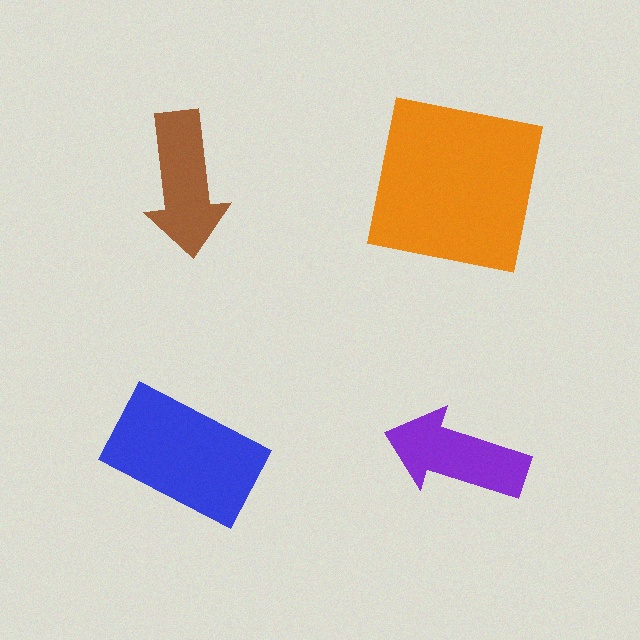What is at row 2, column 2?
A purple arrow.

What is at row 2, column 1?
A blue rectangle.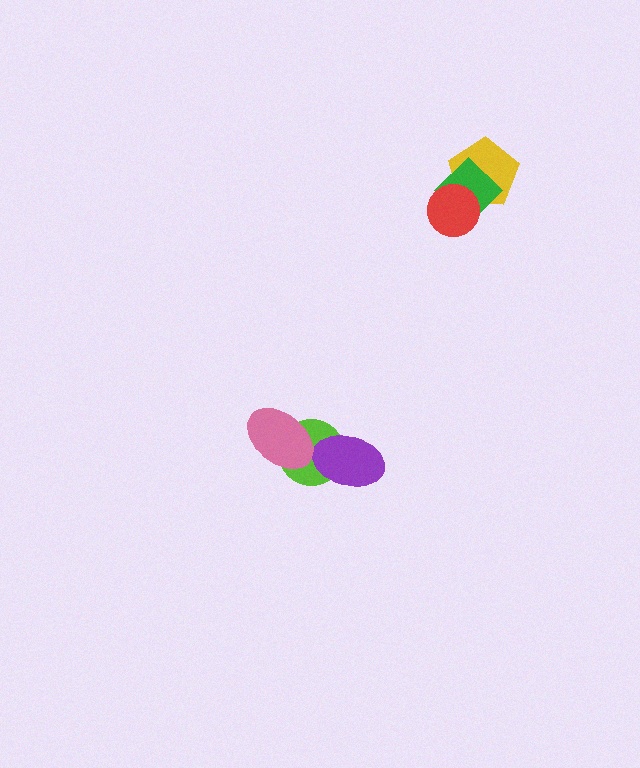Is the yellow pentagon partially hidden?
Yes, it is partially covered by another shape.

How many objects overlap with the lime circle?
2 objects overlap with the lime circle.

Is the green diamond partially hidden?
Yes, it is partially covered by another shape.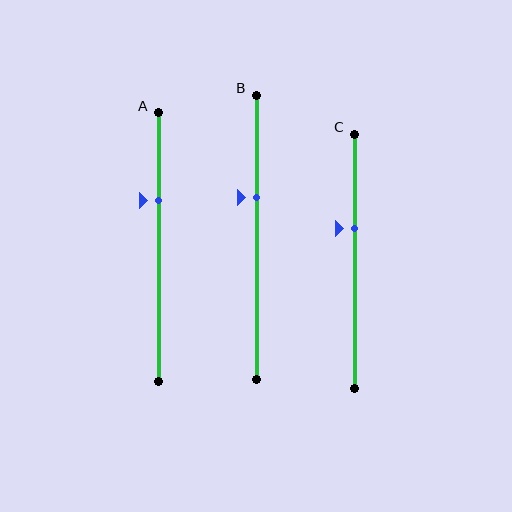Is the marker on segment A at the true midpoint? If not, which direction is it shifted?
No, the marker on segment A is shifted upward by about 17% of the segment length.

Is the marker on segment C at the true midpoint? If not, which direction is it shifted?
No, the marker on segment C is shifted upward by about 13% of the segment length.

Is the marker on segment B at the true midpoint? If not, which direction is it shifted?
No, the marker on segment B is shifted upward by about 14% of the segment length.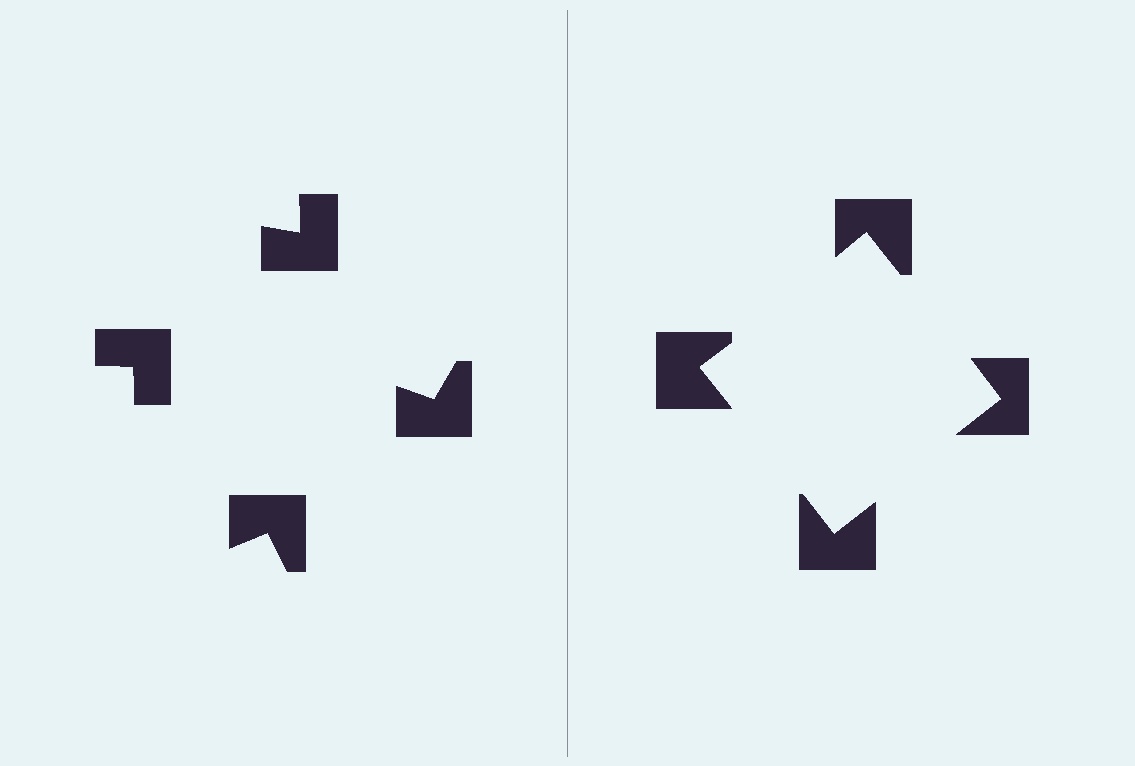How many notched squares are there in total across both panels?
8 — 4 on each side.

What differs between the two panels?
The notched squares are positioned identically on both sides; only the wedge orientations differ. On the right they align to a square; on the left they are misaligned.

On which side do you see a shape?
An illusory square appears on the right side. On the left side the wedge cuts are rotated, so no coherent shape forms.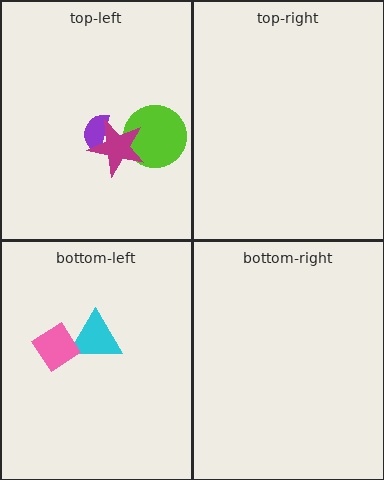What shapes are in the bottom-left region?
The cyan triangle, the pink diamond.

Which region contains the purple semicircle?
The top-left region.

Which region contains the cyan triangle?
The bottom-left region.